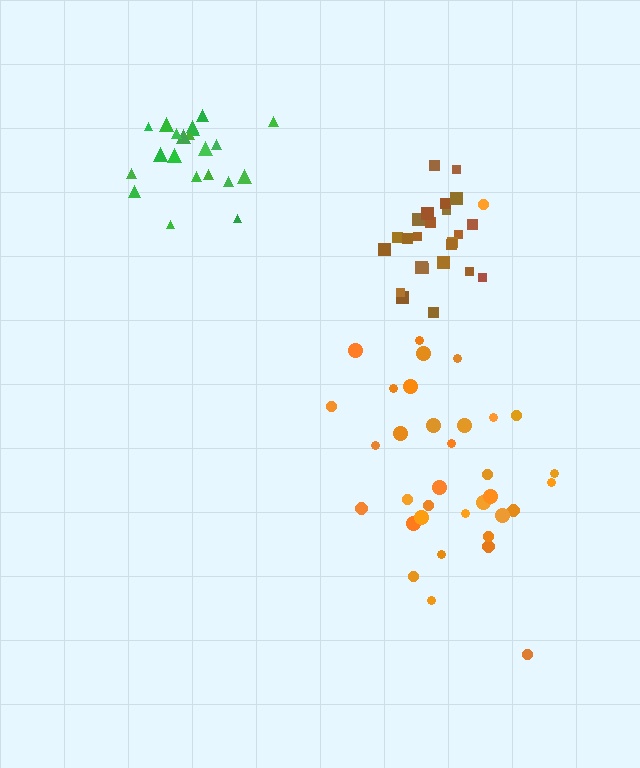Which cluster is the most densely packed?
Brown.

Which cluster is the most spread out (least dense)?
Orange.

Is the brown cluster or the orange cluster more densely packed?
Brown.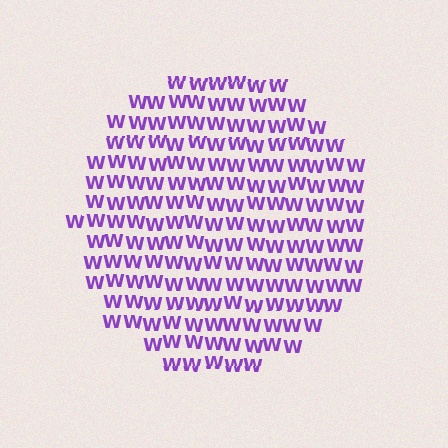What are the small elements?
The small elements are letter W's.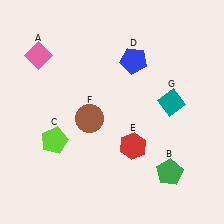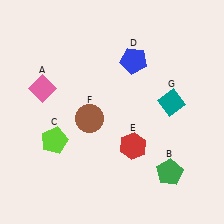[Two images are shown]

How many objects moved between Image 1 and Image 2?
1 object moved between the two images.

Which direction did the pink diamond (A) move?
The pink diamond (A) moved down.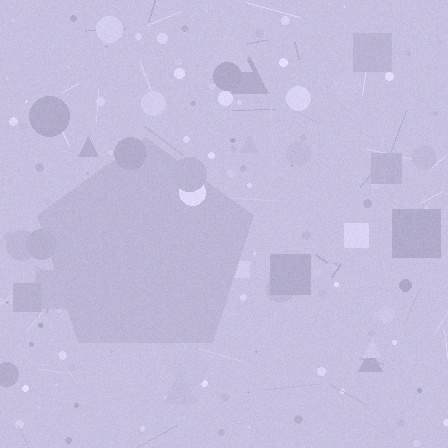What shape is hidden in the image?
A pentagon is hidden in the image.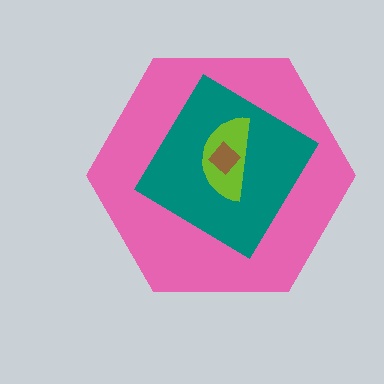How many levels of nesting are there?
4.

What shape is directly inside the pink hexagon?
The teal diamond.